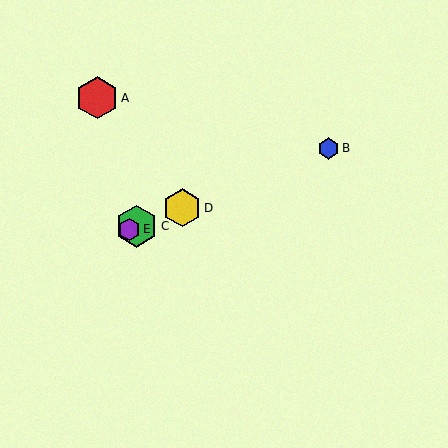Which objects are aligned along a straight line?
Objects B, C, D, E are aligned along a straight line.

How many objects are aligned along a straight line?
4 objects (B, C, D, E) are aligned along a straight line.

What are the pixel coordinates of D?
Object D is at (182, 208).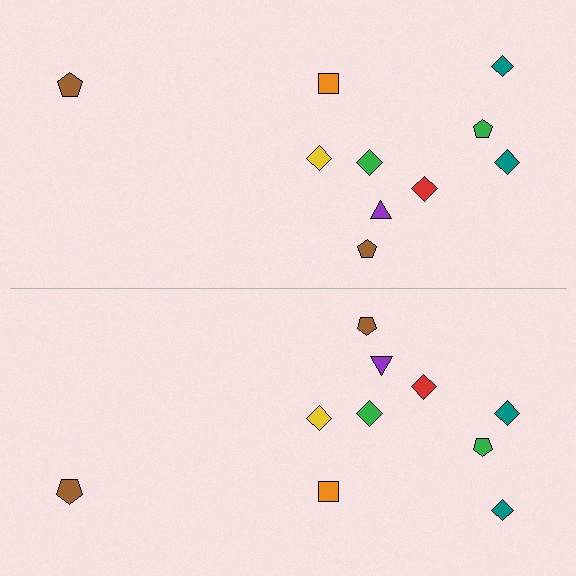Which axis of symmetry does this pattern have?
The pattern has a horizontal axis of symmetry running through the center of the image.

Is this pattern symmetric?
Yes, this pattern has bilateral (reflection) symmetry.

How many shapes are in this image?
There are 20 shapes in this image.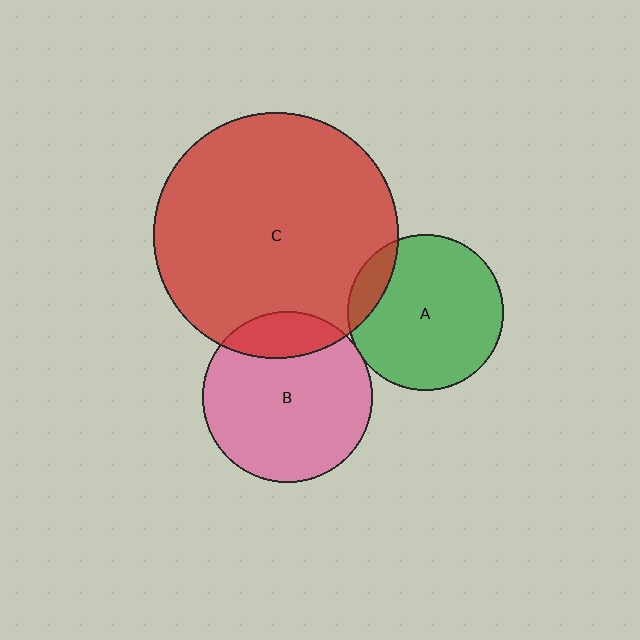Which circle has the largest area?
Circle C (red).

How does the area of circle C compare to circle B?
Approximately 2.1 times.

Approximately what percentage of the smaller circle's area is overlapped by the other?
Approximately 15%.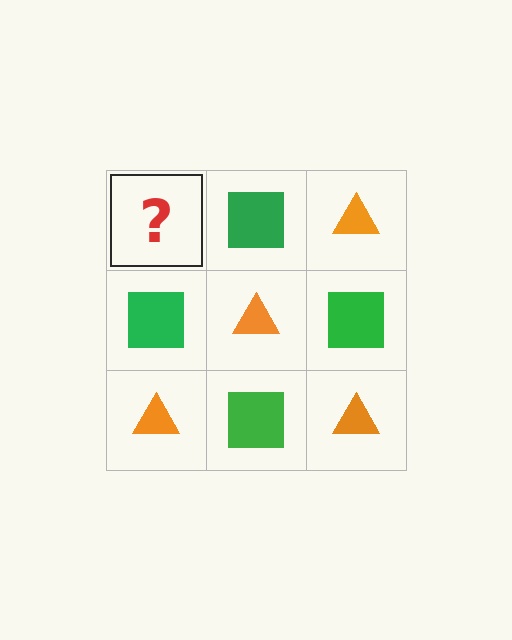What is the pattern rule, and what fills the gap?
The rule is that it alternates orange triangle and green square in a checkerboard pattern. The gap should be filled with an orange triangle.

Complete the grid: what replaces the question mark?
The question mark should be replaced with an orange triangle.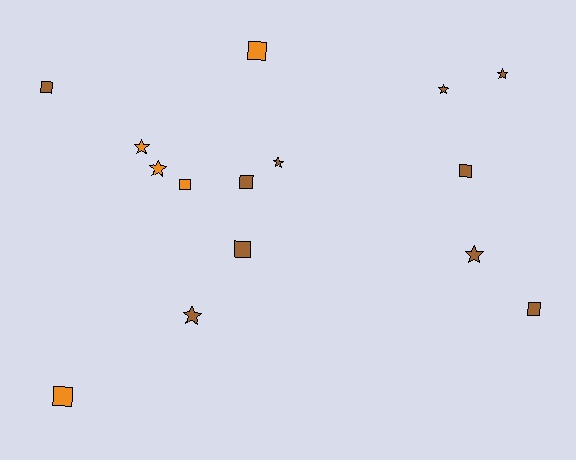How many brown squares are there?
There are 5 brown squares.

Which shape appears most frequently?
Square, with 8 objects.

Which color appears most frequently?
Brown, with 10 objects.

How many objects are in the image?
There are 15 objects.